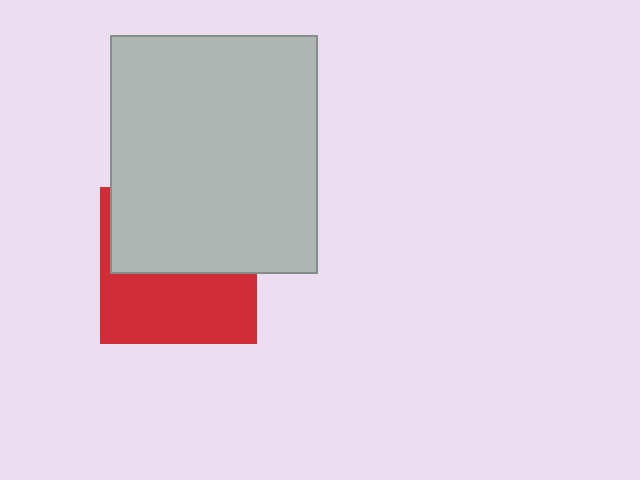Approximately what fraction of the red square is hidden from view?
Roughly 52% of the red square is hidden behind the light gray rectangle.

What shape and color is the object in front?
The object in front is a light gray rectangle.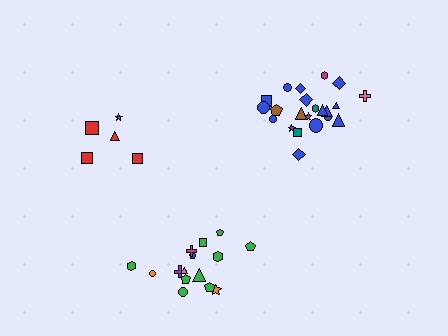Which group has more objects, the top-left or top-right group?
The top-right group.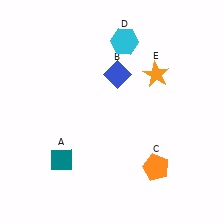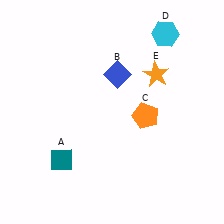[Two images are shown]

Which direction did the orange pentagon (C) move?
The orange pentagon (C) moved up.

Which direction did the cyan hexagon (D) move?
The cyan hexagon (D) moved right.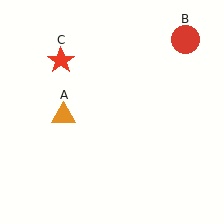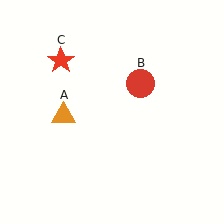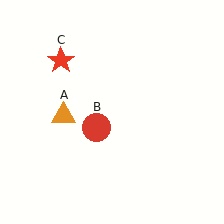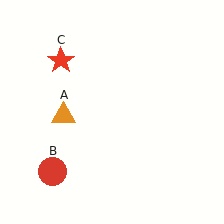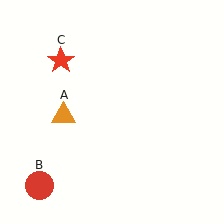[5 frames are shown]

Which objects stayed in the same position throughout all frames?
Orange triangle (object A) and red star (object C) remained stationary.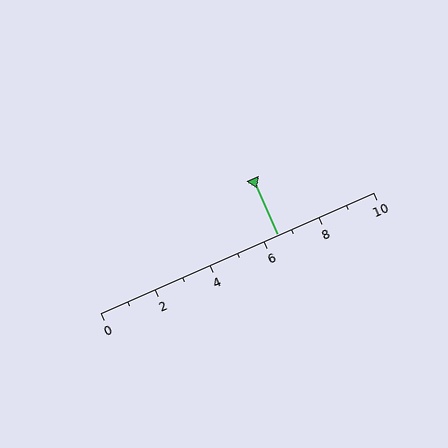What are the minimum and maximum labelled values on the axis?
The axis runs from 0 to 10.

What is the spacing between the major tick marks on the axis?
The major ticks are spaced 2 apart.